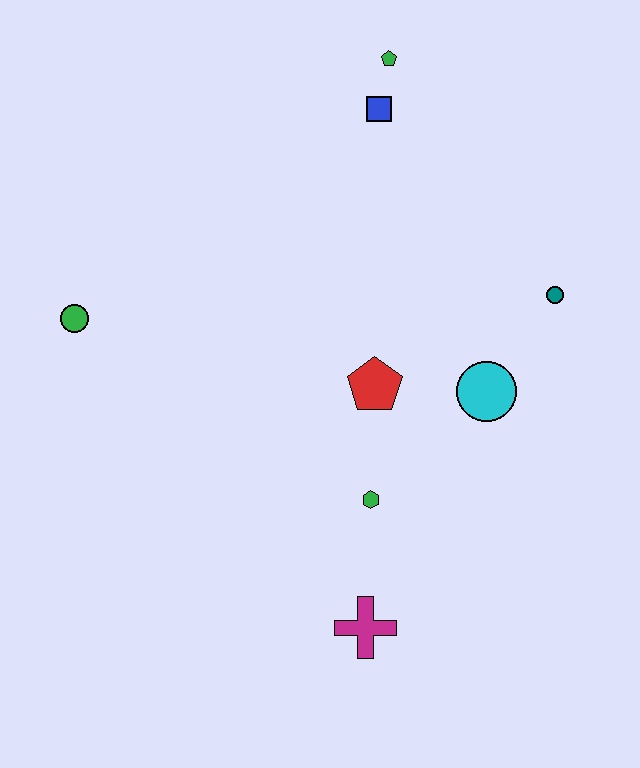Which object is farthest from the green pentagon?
The magenta cross is farthest from the green pentagon.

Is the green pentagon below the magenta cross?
No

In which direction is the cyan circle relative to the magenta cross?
The cyan circle is above the magenta cross.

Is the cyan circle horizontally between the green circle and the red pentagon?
No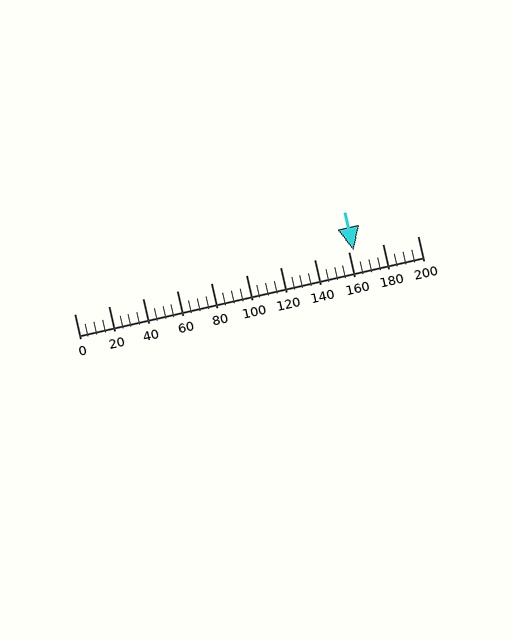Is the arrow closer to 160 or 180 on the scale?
The arrow is closer to 160.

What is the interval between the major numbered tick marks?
The major tick marks are spaced 20 units apart.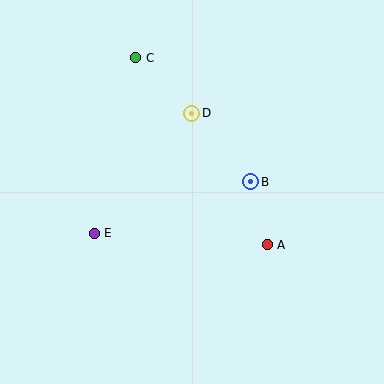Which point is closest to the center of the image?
Point B at (251, 182) is closest to the center.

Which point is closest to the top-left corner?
Point C is closest to the top-left corner.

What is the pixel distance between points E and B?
The distance between E and B is 165 pixels.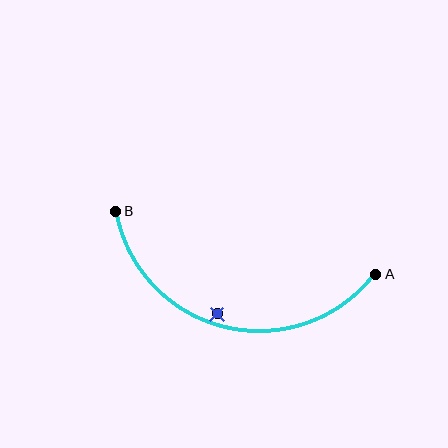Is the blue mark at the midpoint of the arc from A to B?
No — the blue mark does not lie on the arc at all. It sits slightly inside the curve.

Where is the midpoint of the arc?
The arc midpoint is the point on the curve farthest from the straight line joining A and B. It sits below that line.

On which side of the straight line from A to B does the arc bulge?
The arc bulges below the straight line connecting A and B.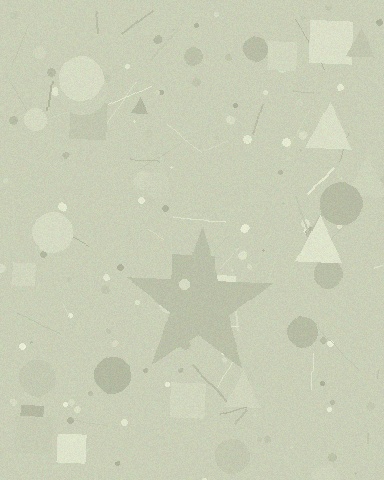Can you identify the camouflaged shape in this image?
The camouflaged shape is a star.